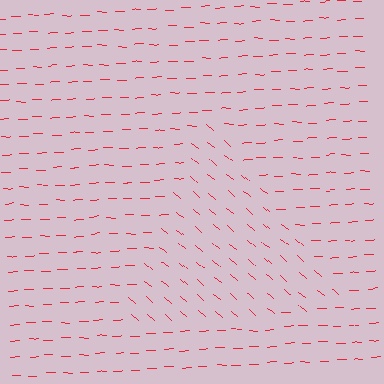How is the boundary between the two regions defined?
The boundary is defined purely by a change in line orientation (approximately 40 degrees difference). All lines are the same color and thickness.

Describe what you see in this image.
The image is filled with small red line segments. A triangle region in the image has lines oriented differently from the surrounding lines, creating a visible texture boundary.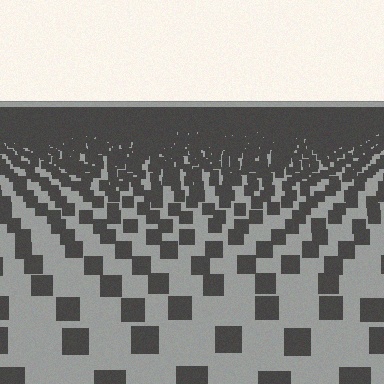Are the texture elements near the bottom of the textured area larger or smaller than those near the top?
Larger. Near the bottom, elements are closer to the viewer and appear at a bigger on-screen size.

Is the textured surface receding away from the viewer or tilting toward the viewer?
The surface is receding away from the viewer. Texture elements get smaller and denser toward the top.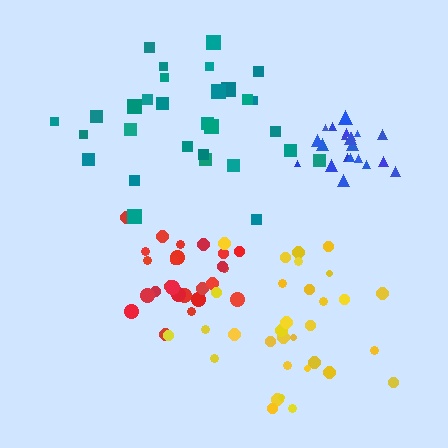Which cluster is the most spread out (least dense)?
Teal.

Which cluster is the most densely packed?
Blue.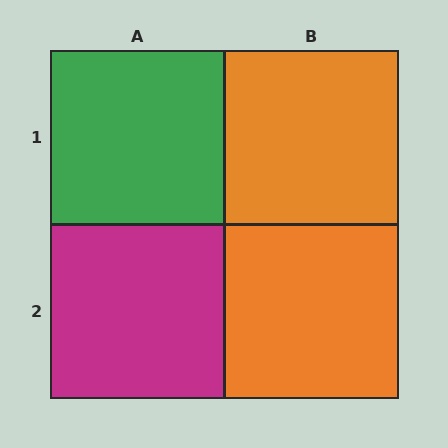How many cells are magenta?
1 cell is magenta.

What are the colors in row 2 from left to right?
Magenta, orange.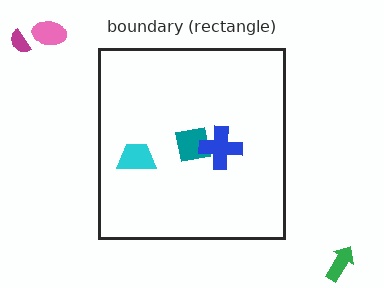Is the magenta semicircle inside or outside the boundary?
Outside.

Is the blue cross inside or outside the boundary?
Inside.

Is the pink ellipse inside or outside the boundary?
Outside.